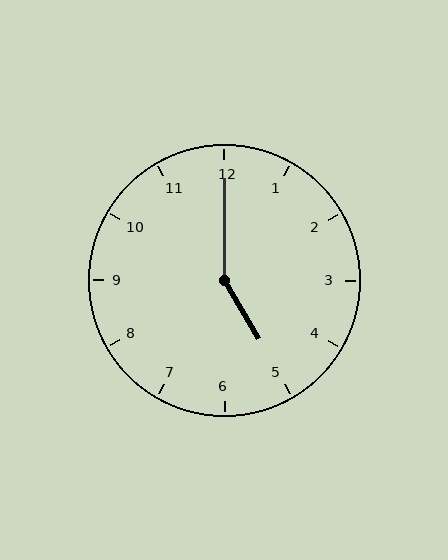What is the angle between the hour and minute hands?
Approximately 150 degrees.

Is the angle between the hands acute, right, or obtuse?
It is obtuse.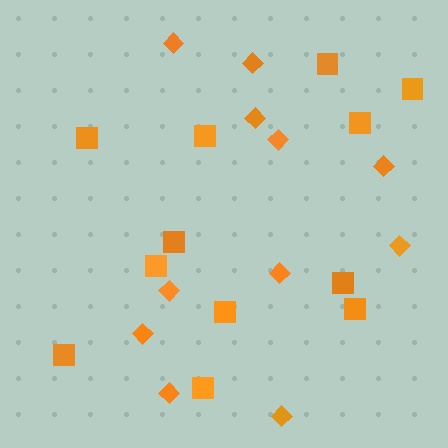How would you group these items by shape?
There are 2 groups: one group of diamonds (11) and one group of squares (12).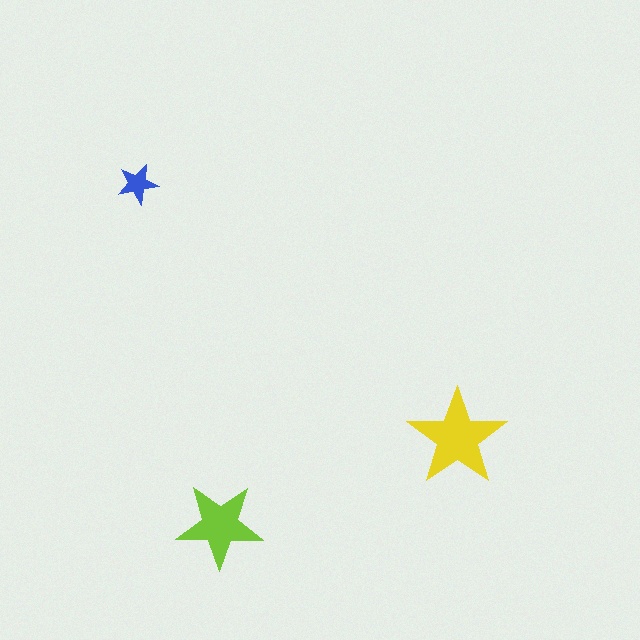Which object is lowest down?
The lime star is bottommost.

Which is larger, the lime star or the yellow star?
The yellow one.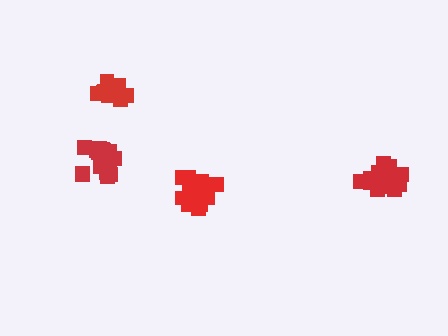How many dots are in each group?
Group 1: 12 dots, Group 2: 14 dots, Group 3: 15 dots, Group 4: 15 dots (56 total).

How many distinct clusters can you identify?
There are 4 distinct clusters.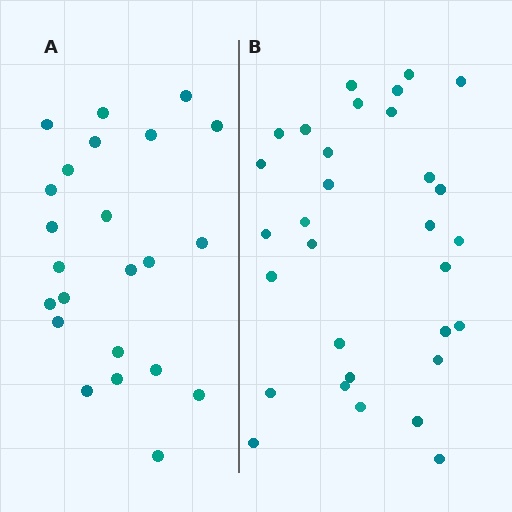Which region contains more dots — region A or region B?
Region B (the right region) has more dots.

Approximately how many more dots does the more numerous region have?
Region B has roughly 8 or so more dots than region A.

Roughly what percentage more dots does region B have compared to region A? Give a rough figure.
About 35% more.